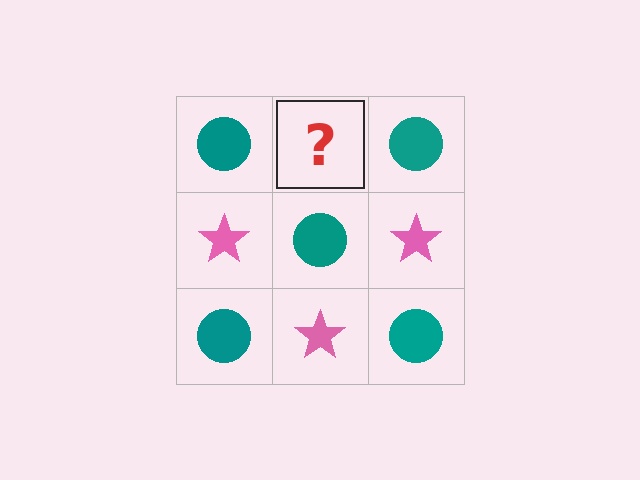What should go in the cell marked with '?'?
The missing cell should contain a pink star.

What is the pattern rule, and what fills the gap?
The rule is that it alternates teal circle and pink star in a checkerboard pattern. The gap should be filled with a pink star.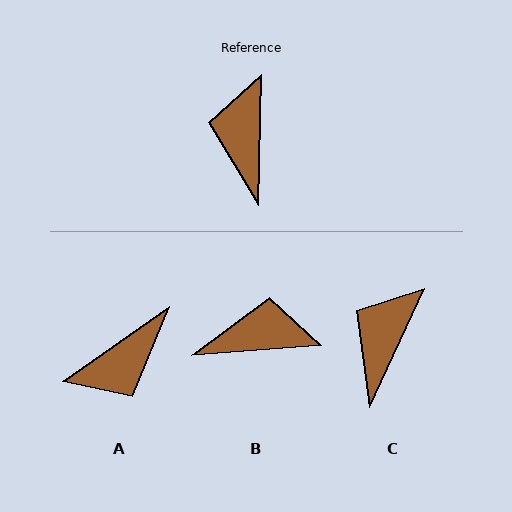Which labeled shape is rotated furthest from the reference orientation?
A, about 126 degrees away.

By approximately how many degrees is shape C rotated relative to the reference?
Approximately 23 degrees clockwise.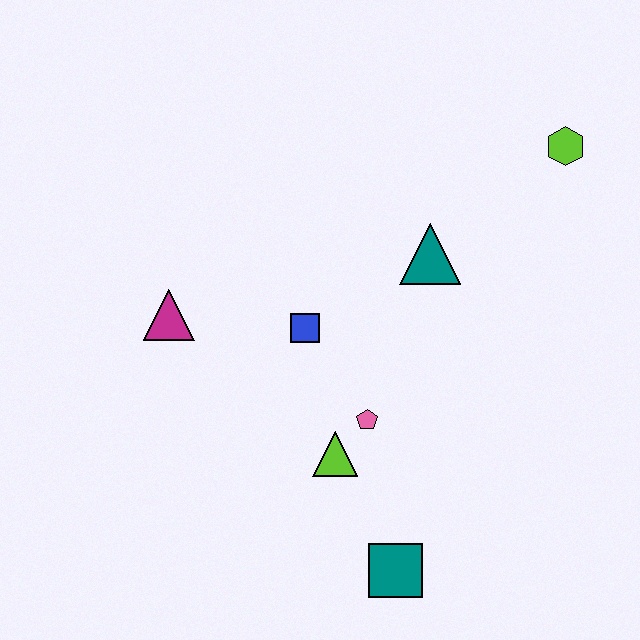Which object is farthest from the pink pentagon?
The lime hexagon is farthest from the pink pentagon.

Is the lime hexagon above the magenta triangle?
Yes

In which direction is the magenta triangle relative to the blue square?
The magenta triangle is to the left of the blue square.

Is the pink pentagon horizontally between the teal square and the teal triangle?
No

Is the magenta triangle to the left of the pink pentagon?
Yes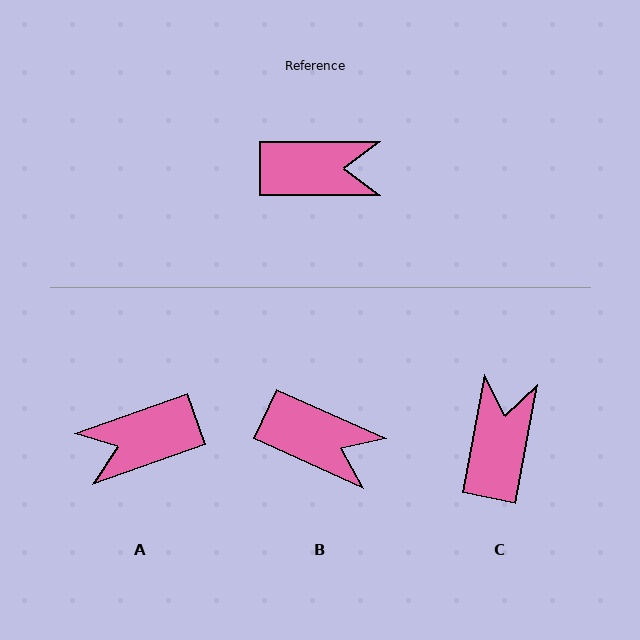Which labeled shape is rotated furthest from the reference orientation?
A, about 160 degrees away.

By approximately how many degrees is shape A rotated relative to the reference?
Approximately 160 degrees clockwise.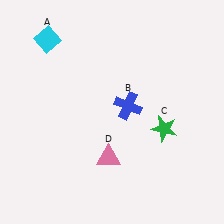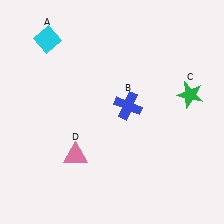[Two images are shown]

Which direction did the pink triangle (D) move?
The pink triangle (D) moved left.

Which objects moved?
The objects that moved are: the green star (C), the pink triangle (D).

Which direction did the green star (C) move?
The green star (C) moved up.